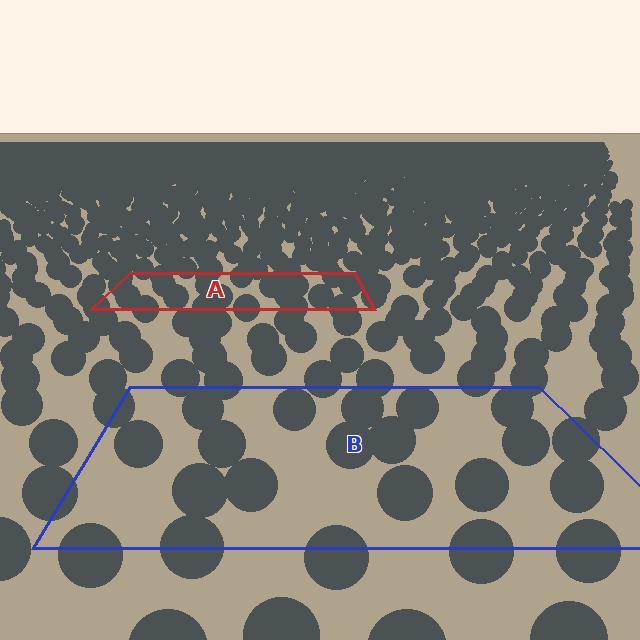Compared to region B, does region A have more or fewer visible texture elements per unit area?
Region A has more texture elements per unit area — they are packed more densely because it is farther away.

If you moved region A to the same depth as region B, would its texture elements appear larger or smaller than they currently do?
They would appear larger. At a closer depth, the same texture elements are projected at a bigger on-screen size.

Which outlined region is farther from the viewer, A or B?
Region A is farther from the viewer — the texture elements inside it appear smaller and more densely packed.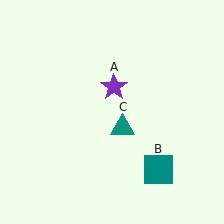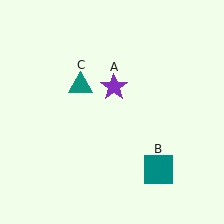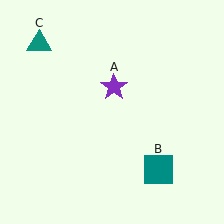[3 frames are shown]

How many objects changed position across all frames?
1 object changed position: teal triangle (object C).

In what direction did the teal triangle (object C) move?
The teal triangle (object C) moved up and to the left.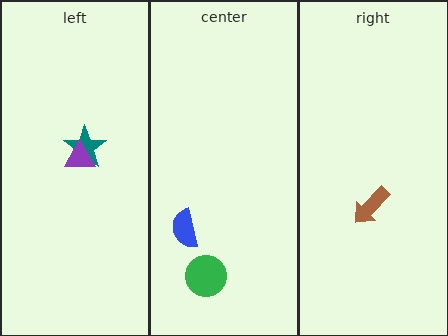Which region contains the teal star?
The left region.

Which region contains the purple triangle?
The left region.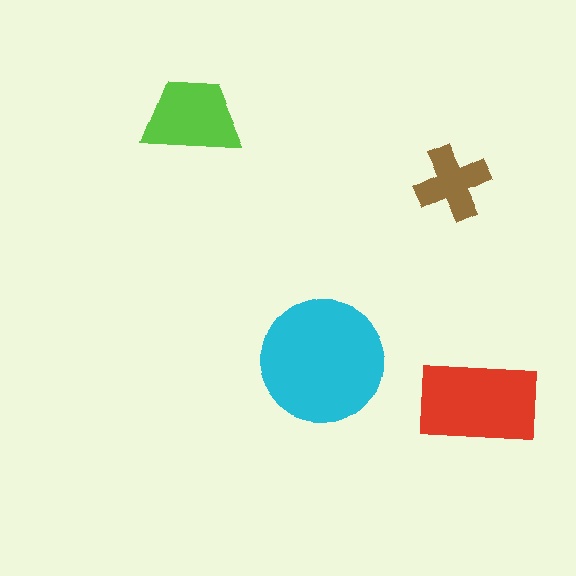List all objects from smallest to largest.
The brown cross, the lime trapezoid, the red rectangle, the cyan circle.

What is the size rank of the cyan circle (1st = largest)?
1st.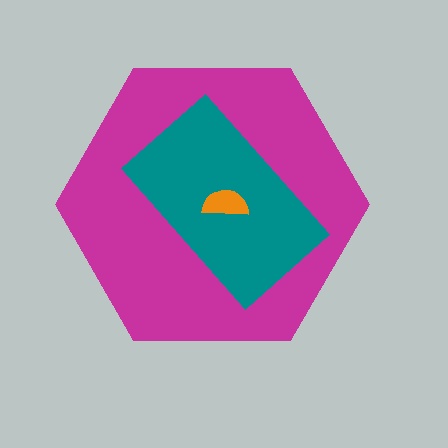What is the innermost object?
The orange semicircle.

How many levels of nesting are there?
3.